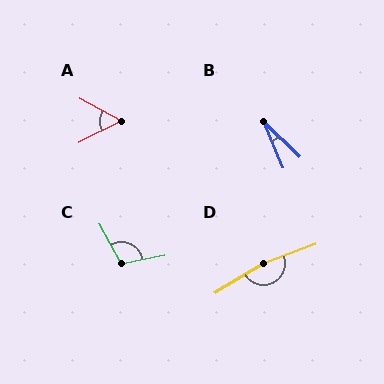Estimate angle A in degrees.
Approximately 55 degrees.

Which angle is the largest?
D, at approximately 169 degrees.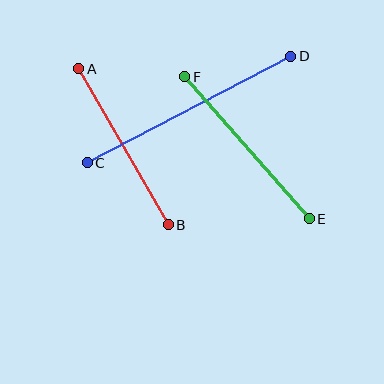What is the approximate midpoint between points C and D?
The midpoint is at approximately (189, 109) pixels.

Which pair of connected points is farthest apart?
Points C and D are farthest apart.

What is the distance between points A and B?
The distance is approximately 180 pixels.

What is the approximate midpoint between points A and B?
The midpoint is at approximately (123, 147) pixels.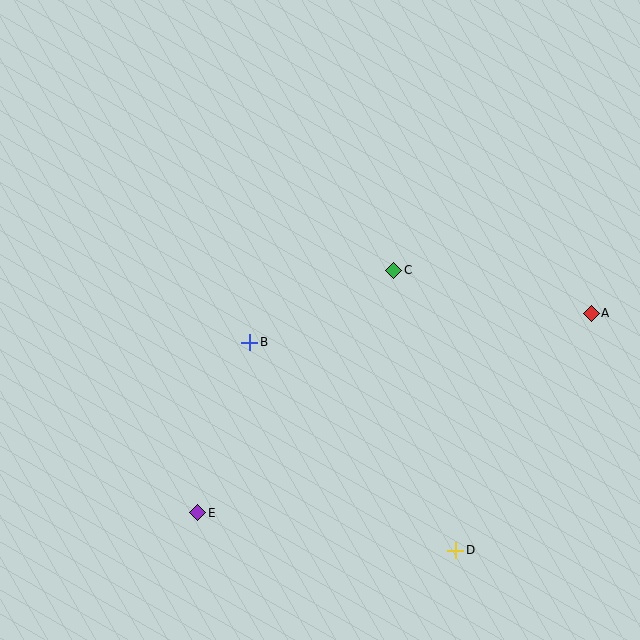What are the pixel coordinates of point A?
Point A is at (591, 313).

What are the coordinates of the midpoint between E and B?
The midpoint between E and B is at (224, 427).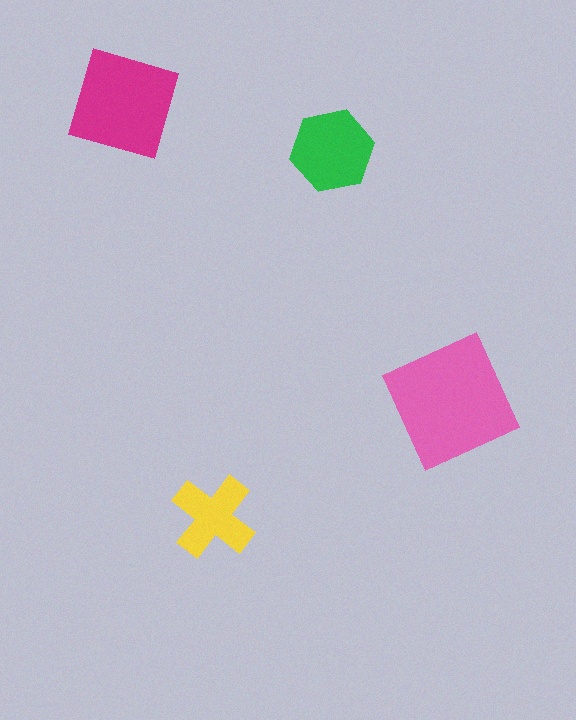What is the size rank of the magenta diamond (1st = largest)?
2nd.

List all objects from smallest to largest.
The yellow cross, the green hexagon, the magenta diamond, the pink square.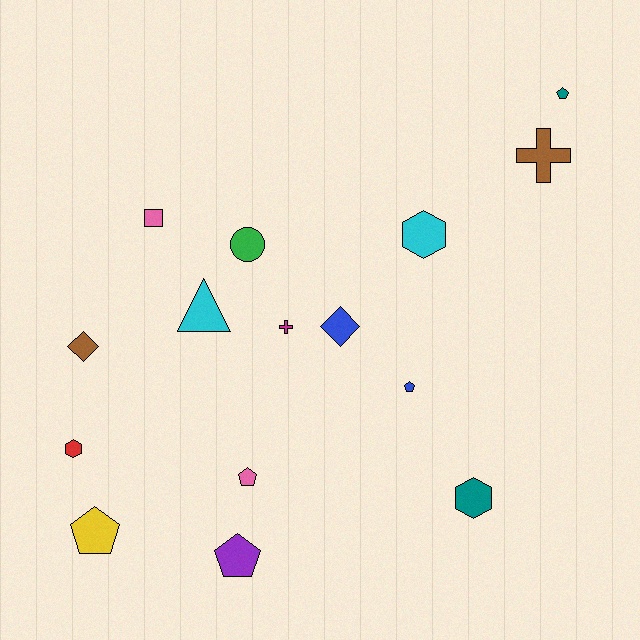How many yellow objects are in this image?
There is 1 yellow object.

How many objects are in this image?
There are 15 objects.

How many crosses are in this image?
There are 2 crosses.